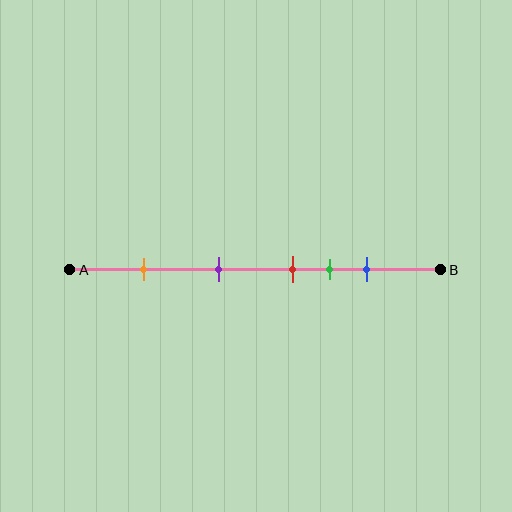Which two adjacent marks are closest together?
The red and green marks are the closest adjacent pair.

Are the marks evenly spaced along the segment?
No, the marks are not evenly spaced.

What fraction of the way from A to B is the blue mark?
The blue mark is approximately 80% (0.8) of the way from A to B.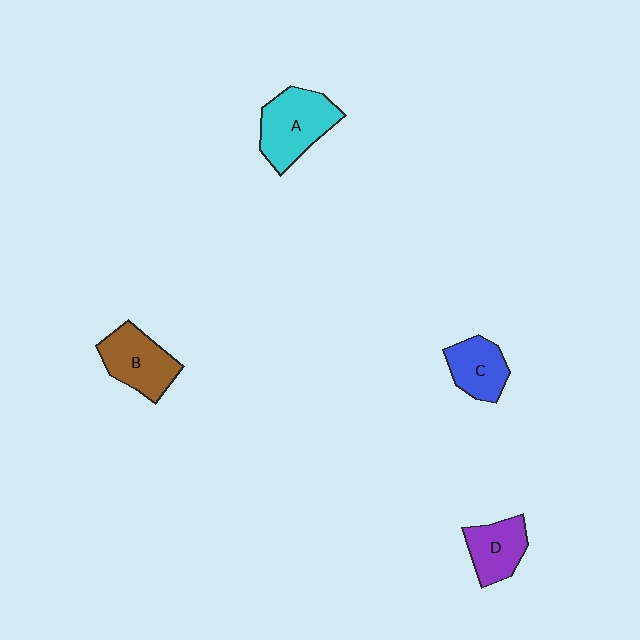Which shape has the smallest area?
Shape C (blue).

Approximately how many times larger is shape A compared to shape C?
Approximately 1.5 times.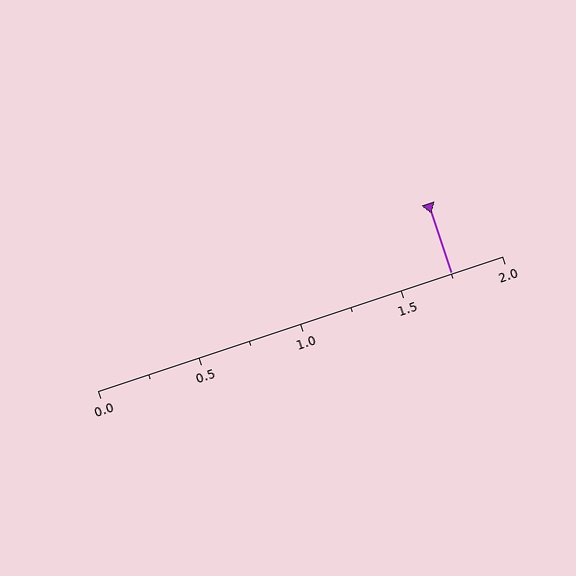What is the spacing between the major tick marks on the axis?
The major ticks are spaced 0.5 apart.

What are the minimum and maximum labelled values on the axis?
The axis runs from 0.0 to 2.0.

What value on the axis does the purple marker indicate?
The marker indicates approximately 1.75.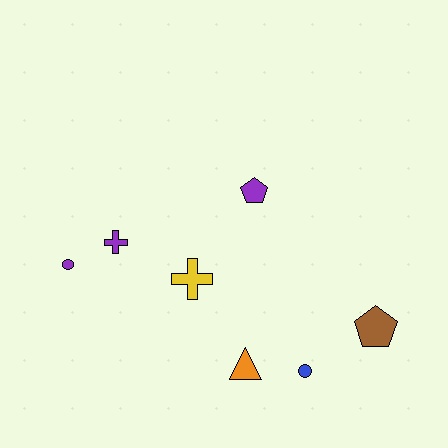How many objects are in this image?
There are 7 objects.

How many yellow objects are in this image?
There is 1 yellow object.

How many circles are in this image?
There are 2 circles.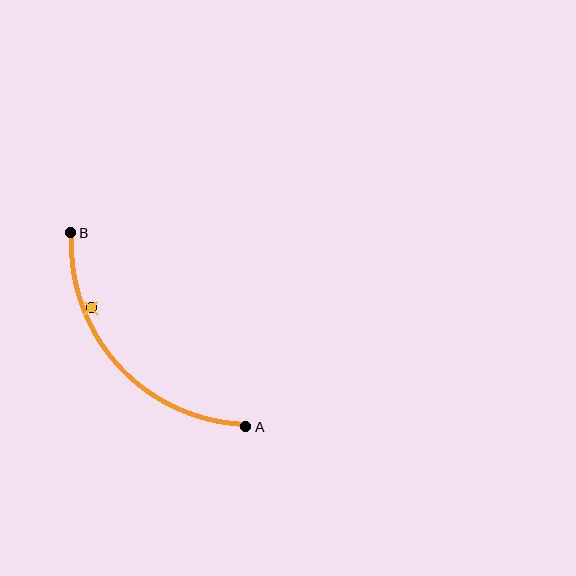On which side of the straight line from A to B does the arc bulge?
The arc bulges below and to the left of the straight line connecting A and B.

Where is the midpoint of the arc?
The arc midpoint is the point on the curve farthest from the straight line joining A and B. It sits below and to the left of that line.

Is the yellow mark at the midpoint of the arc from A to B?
No — the yellow mark does not lie on the arc at all. It sits slightly inside the curve.